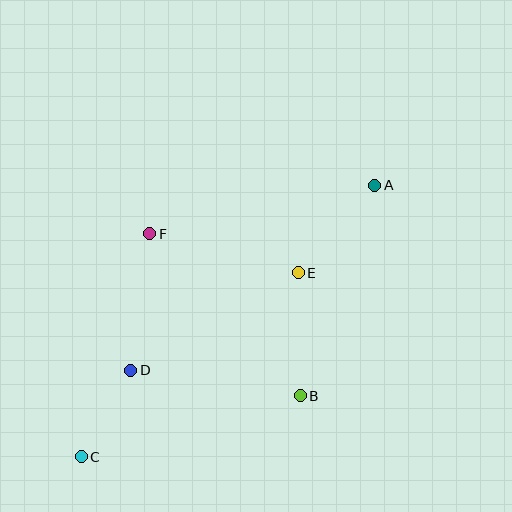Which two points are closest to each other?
Points C and D are closest to each other.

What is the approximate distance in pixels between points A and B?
The distance between A and B is approximately 223 pixels.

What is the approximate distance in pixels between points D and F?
The distance between D and F is approximately 138 pixels.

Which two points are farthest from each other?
Points A and C are farthest from each other.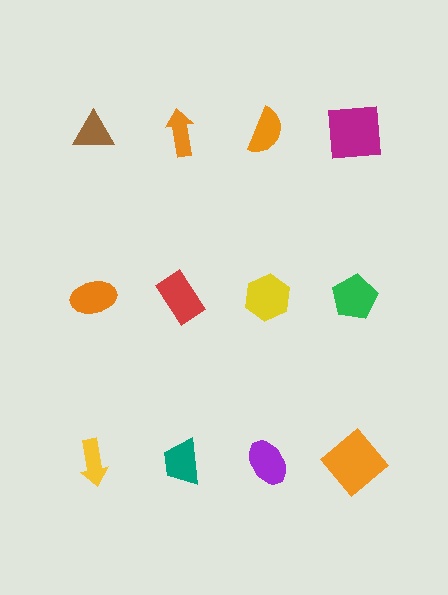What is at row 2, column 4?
A green pentagon.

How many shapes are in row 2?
4 shapes.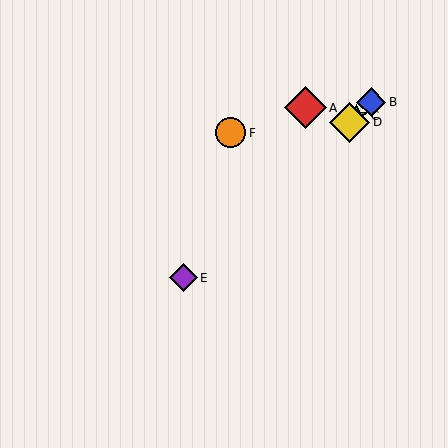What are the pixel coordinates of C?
Object C is at (356, 116).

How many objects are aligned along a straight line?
4 objects (B, C, D, E) are aligned along a straight line.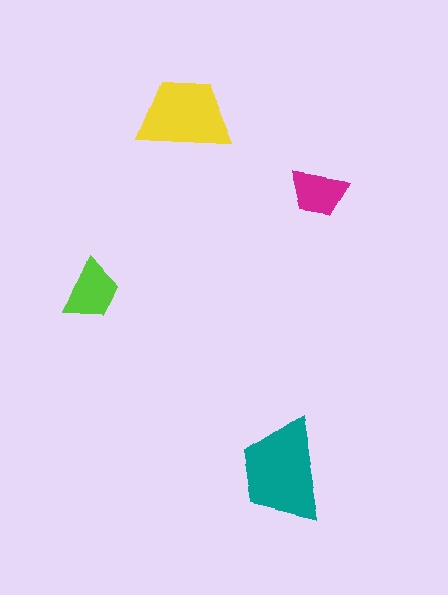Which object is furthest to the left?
The lime trapezoid is leftmost.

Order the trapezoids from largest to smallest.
the teal one, the yellow one, the lime one, the magenta one.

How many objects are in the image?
There are 4 objects in the image.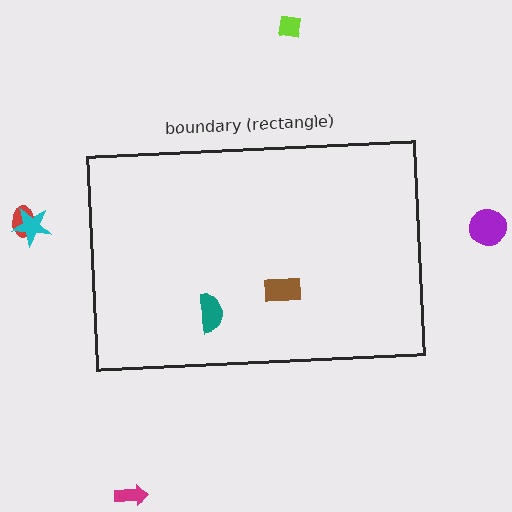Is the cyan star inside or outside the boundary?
Outside.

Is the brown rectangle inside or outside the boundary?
Inside.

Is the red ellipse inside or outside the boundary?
Outside.